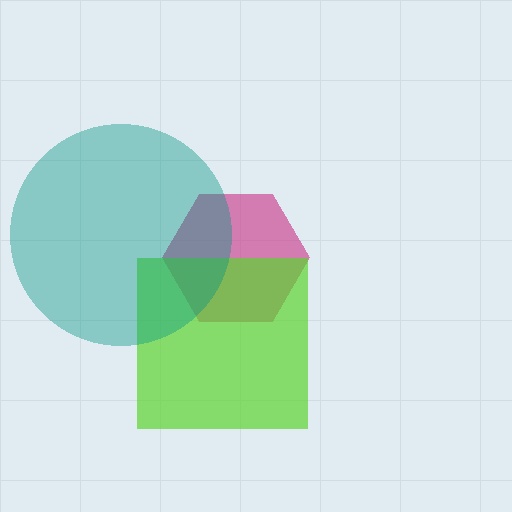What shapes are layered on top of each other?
The layered shapes are: a magenta hexagon, a lime square, a teal circle.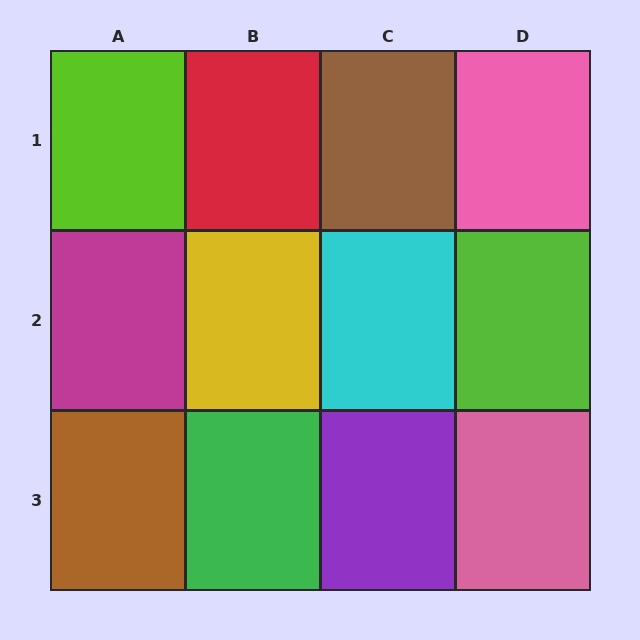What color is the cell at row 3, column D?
Pink.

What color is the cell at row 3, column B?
Green.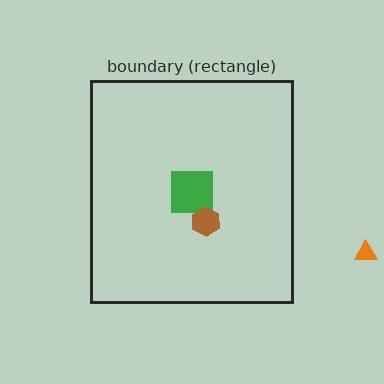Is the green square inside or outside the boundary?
Inside.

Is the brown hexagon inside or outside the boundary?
Inside.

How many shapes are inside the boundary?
2 inside, 1 outside.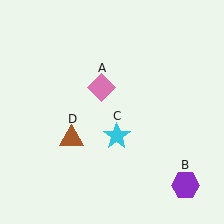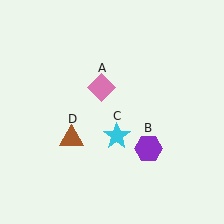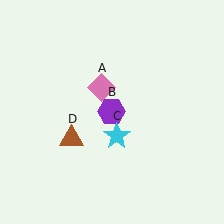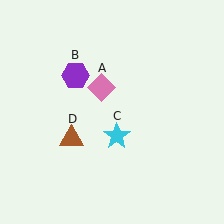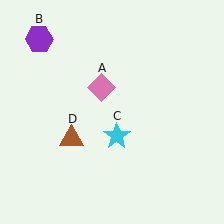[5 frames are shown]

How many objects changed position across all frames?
1 object changed position: purple hexagon (object B).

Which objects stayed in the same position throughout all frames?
Pink diamond (object A) and cyan star (object C) and brown triangle (object D) remained stationary.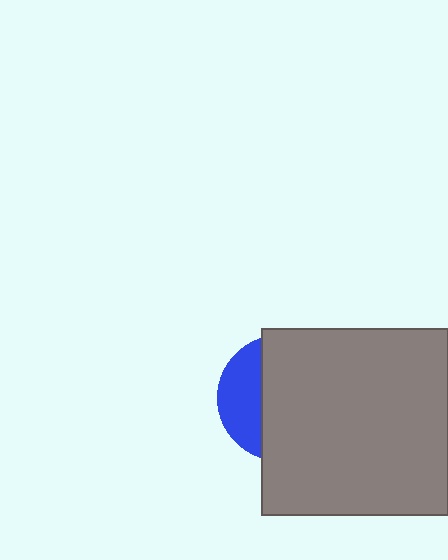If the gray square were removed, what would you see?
You would see the complete blue circle.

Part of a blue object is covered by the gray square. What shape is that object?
It is a circle.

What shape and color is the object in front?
The object in front is a gray square.